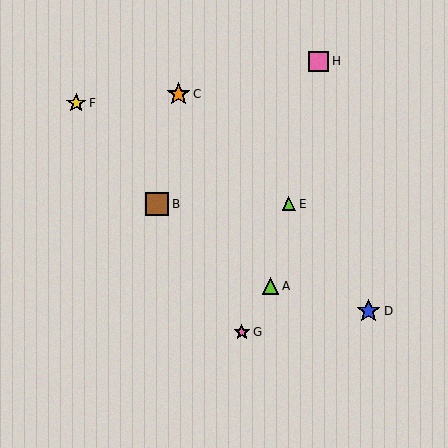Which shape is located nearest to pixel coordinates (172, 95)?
The orange star (labeled C) at (179, 94) is nearest to that location.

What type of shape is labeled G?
Shape G is a pink star.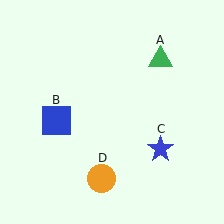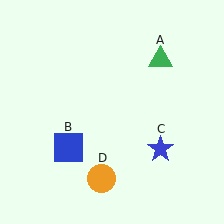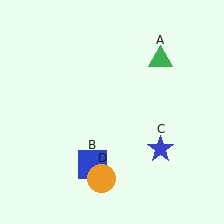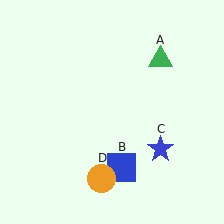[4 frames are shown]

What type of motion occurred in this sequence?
The blue square (object B) rotated counterclockwise around the center of the scene.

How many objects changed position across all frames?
1 object changed position: blue square (object B).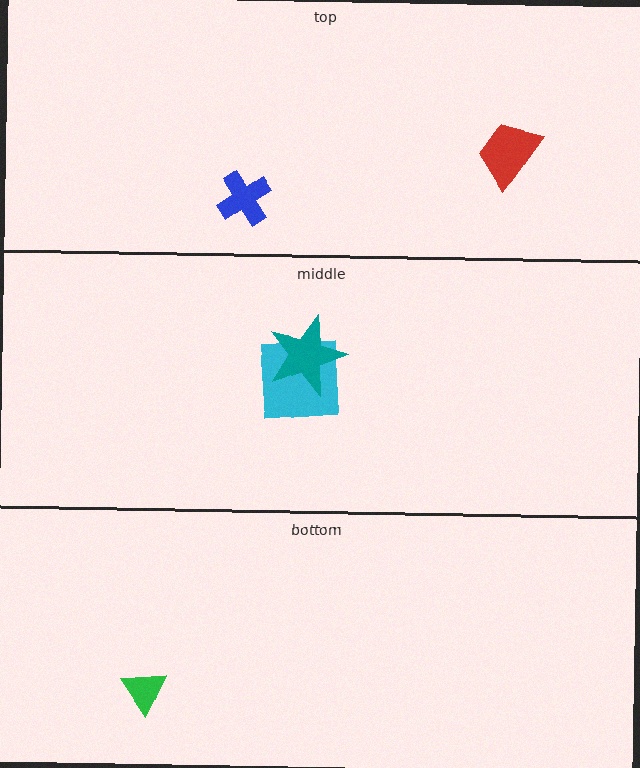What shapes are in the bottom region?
The green triangle.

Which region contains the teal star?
The middle region.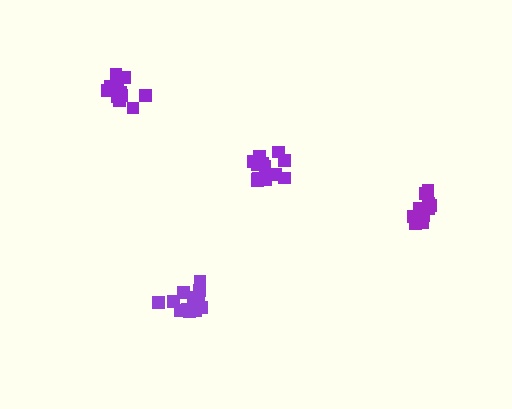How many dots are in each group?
Group 1: 14 dots, Group 2: 11 dots, Group 3: 14 dots, Group 4: 14 dots (53 total).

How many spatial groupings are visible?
There are 4 spatial groupings.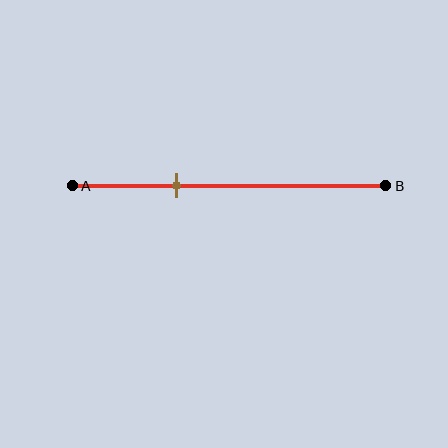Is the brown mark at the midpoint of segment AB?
No, the mark is at about 35% from A, not at the 50% midpoint.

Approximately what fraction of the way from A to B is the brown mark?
The brown mark is approximately 35% of the way from A to B.